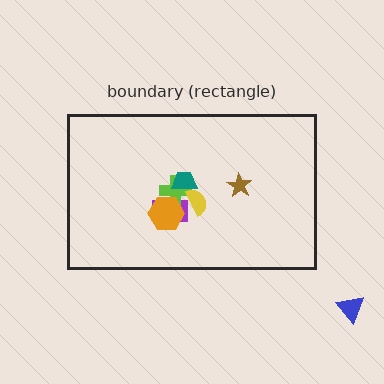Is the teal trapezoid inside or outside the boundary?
Inside.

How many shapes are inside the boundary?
6 inside, 1 outside.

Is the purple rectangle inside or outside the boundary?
Inside.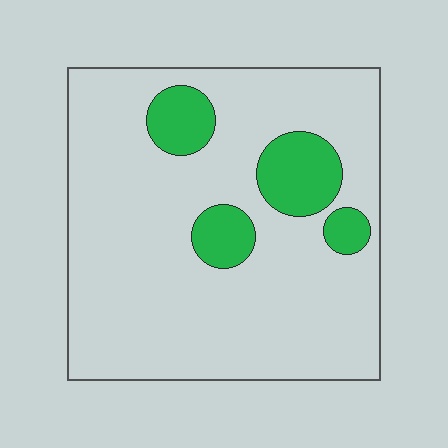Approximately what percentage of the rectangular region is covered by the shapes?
Approximately 15%.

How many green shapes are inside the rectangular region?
4.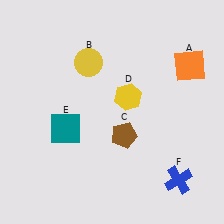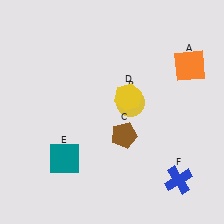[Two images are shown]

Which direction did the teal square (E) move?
The teal square (E) moved down.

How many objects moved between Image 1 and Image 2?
2 objects moved between the two images.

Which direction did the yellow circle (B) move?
The yellow circle (B) moved right.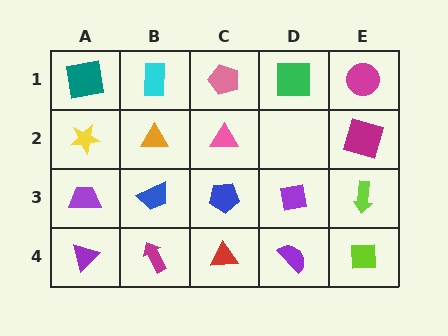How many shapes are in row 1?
5 shapes.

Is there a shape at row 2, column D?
No, that cell is empty.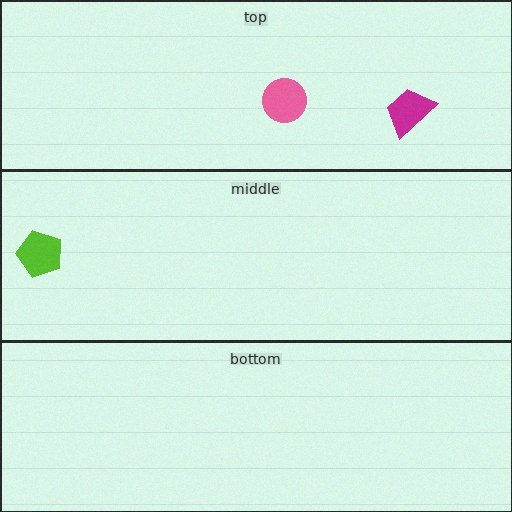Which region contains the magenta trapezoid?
The top region.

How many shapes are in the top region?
2.